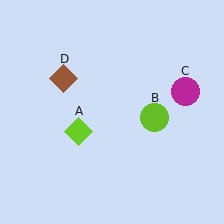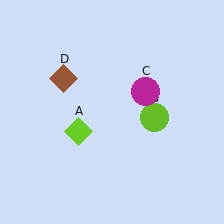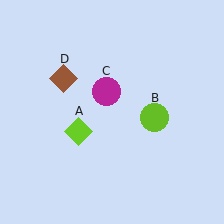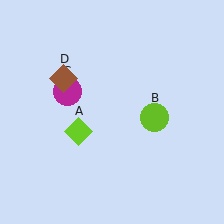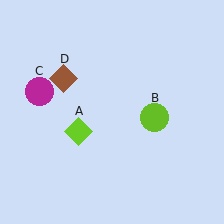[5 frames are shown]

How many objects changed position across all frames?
1 object changed position: magenta circle (object C).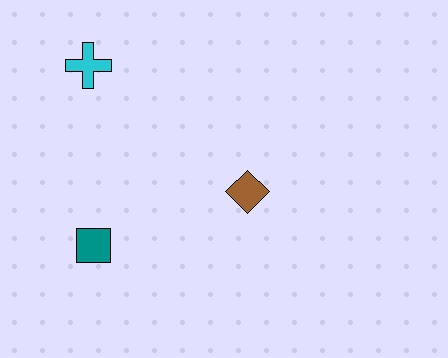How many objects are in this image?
There are 3 objects.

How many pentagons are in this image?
There are no pentagons.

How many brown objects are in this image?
There is 1 brown object.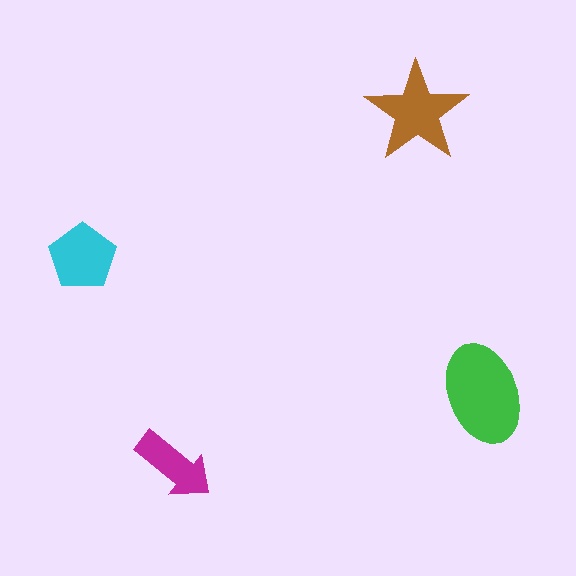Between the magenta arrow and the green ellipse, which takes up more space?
The green ellipse.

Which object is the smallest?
The magenta arrow.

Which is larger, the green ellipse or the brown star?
The green ellipse.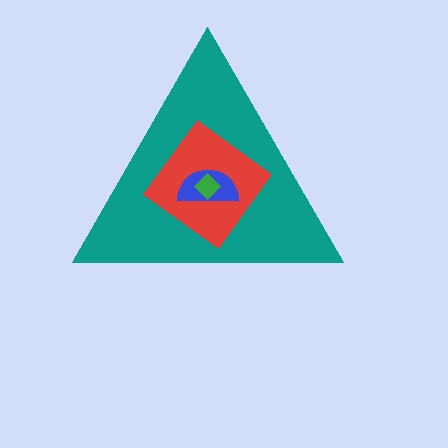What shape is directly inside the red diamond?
The blue semicircle.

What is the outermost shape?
The teal triangle.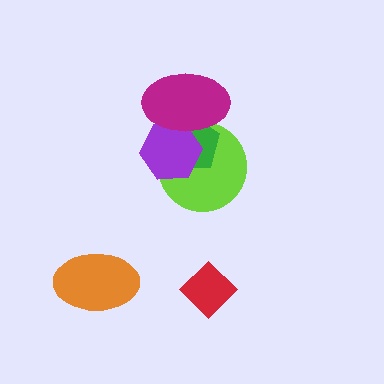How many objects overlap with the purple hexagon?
3 objects overlap with the purple hexagon.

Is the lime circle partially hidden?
Yes, it is partially covered by another shape.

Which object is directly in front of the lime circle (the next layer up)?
The green pentagon is directly in front of the lime circle.